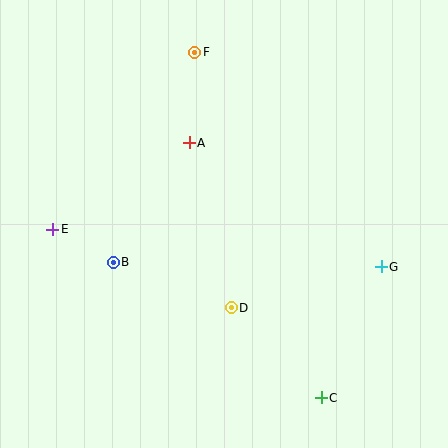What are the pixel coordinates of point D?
Point D is at (231, 308).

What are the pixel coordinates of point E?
Point E is at (53, 229).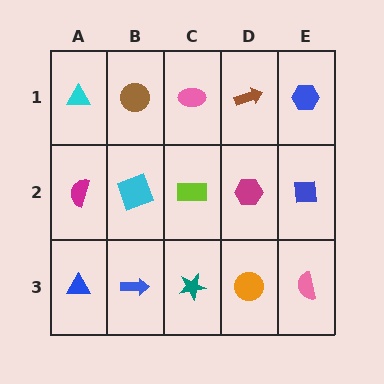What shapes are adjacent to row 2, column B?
A brown circle (row 1, column B), a blue arrow (row 3, column B), a magenta semicircle (row 2, column A), a lime rectangle (row 2, column C).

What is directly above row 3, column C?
A lime rectangle.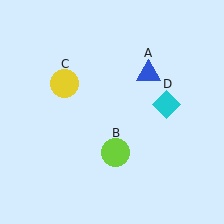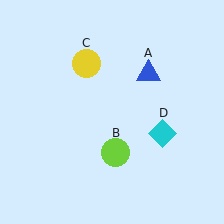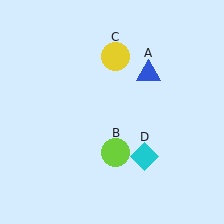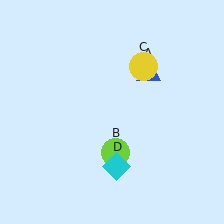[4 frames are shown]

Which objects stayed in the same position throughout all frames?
Blue triangle (object A) and lime circle (object B) remained stationary.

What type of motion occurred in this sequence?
The yellow circle (object C), cyan diamond (object D) rotated clockwise around the center of the scene.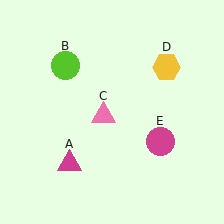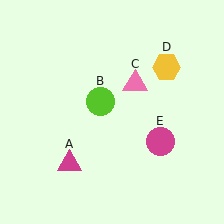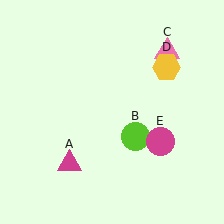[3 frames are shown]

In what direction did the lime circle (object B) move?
The lime circle (object B) moved down and to the right.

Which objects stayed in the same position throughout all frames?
Magenta triangle (object A) and yellow hexagon (object D) and magenta circle (object E) remained stationary.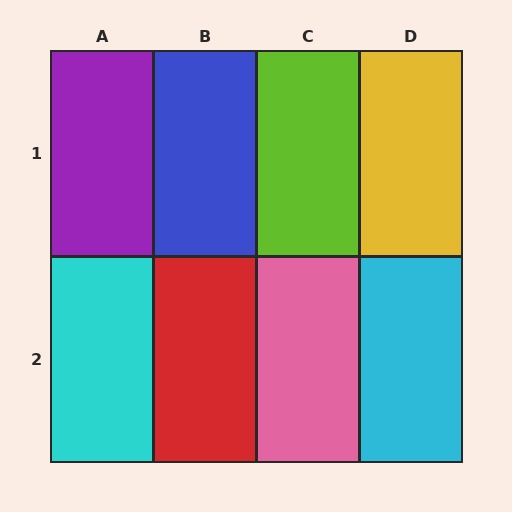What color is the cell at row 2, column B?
Red.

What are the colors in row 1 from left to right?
Purple, blue, lime, yellow.